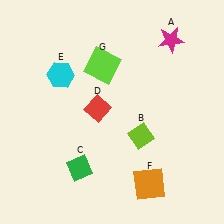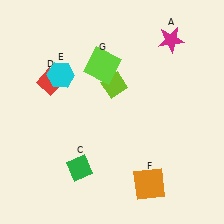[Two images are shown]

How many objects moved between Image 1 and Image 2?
2 objects moved between the two images.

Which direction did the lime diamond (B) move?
The lime diamond (B) moved up.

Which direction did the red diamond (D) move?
The red diamond (D) moved left.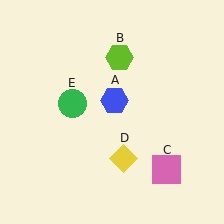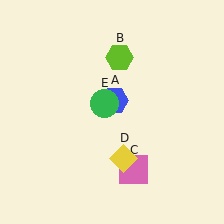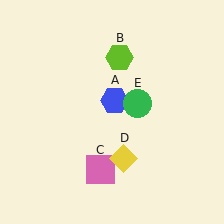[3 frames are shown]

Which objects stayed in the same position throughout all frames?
Blue hexagon (object A) and lime hexagon (object B) and yellow diamond (object D) remained stationary.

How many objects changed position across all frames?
2 objects changed position: pink square (object C), green circle (object E).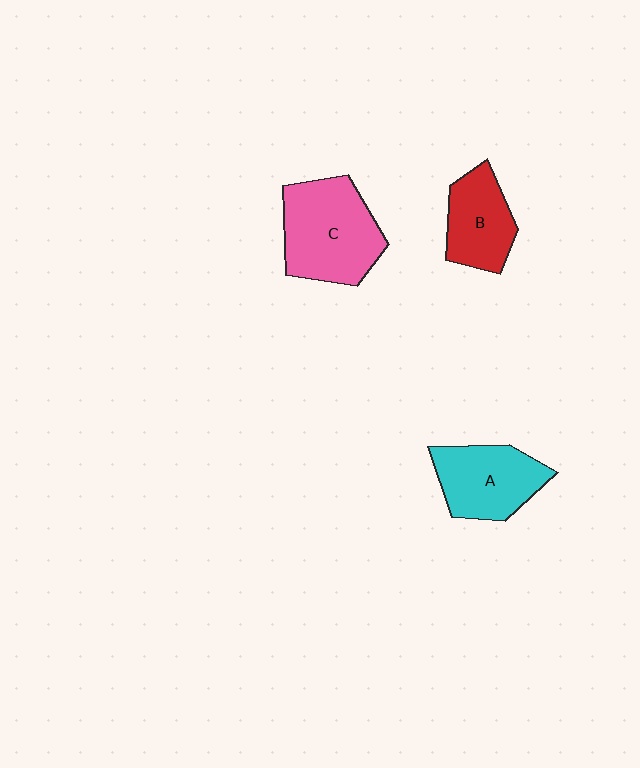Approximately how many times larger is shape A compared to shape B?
Approximately 1.2 times.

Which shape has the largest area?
Shape C (pink).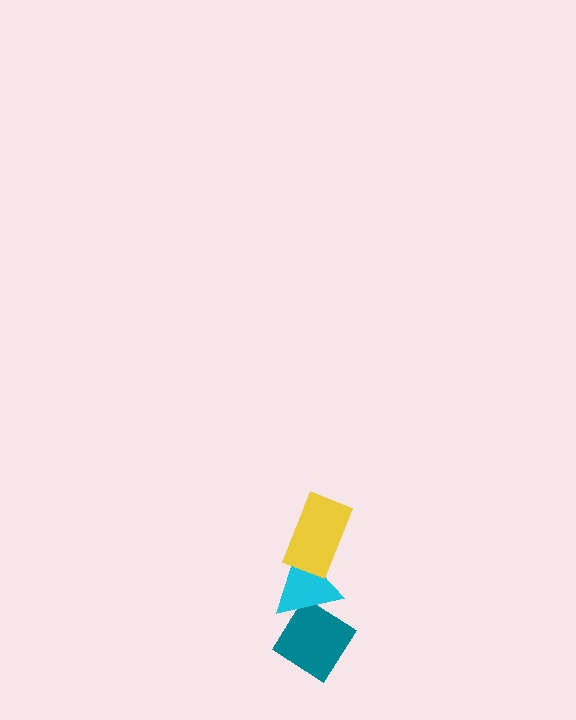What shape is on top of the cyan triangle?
The yellow rectangle is on top of the cyan triangle.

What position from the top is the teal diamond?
The teal diamond is 3rd from the top.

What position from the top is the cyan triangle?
The cyan triangle is 2nd from the top.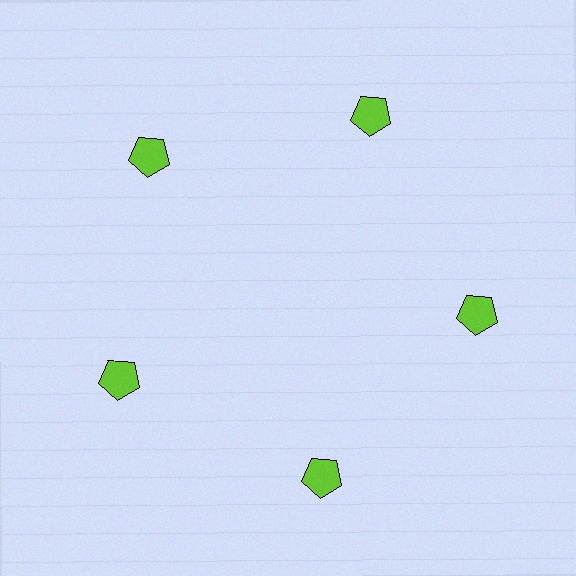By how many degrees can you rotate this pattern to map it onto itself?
The pattern maps onto itself every 72 degrees of rotation.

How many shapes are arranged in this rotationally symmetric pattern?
There are 5 shapes, arranged in 5 groups of 1.